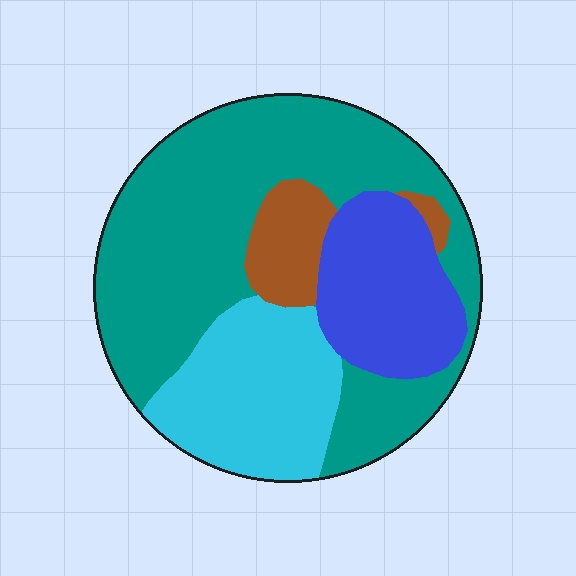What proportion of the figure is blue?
Blue covers roughly 20% of the figure.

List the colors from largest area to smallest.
From largest to smallest: teal, cyan, blue, brown.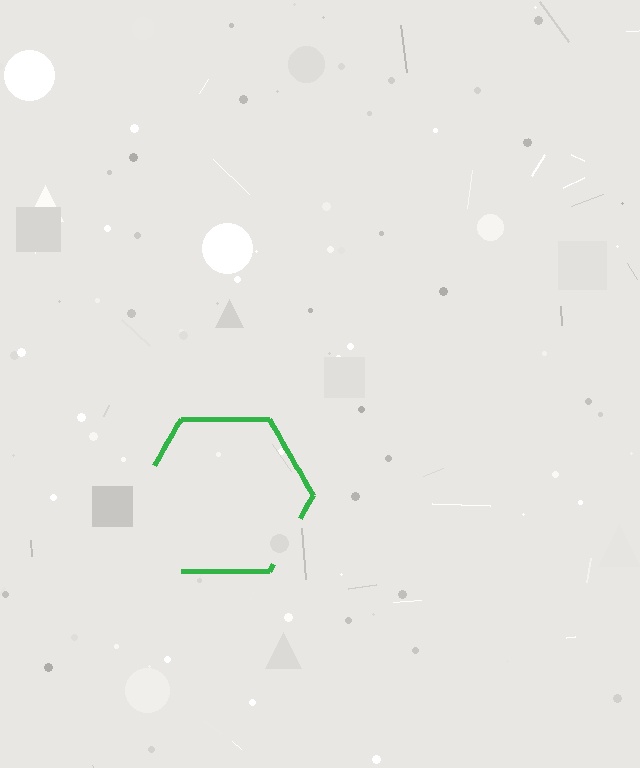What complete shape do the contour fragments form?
The contour fragments form a hexagon.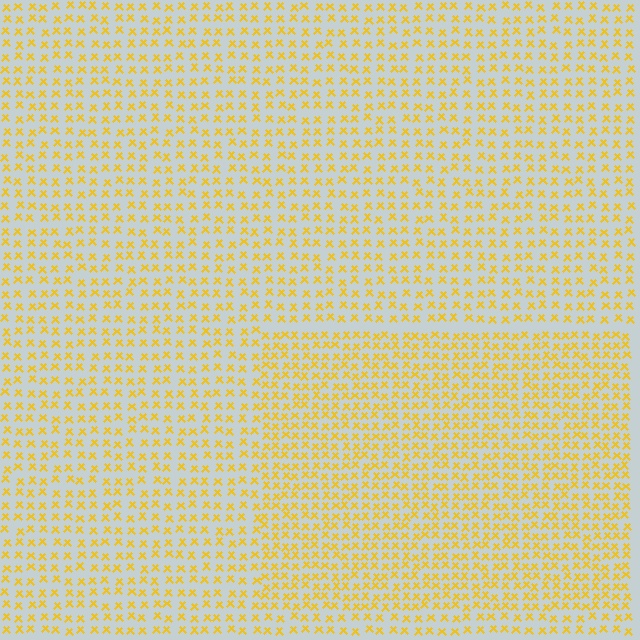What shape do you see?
I see a rectangle.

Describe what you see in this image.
The image contains small yellow elements arranged at two different densities. A rectangle-shaped region is visible where the elements are more densely packed than the surrounding area.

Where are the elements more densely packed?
The elements are more densely packed inside the rectangle boundary.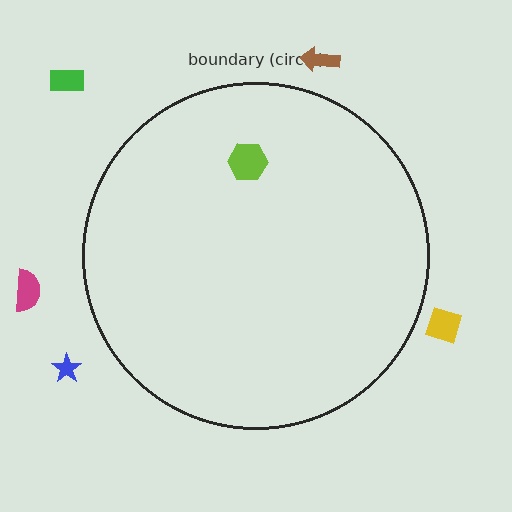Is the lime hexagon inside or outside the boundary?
Inside.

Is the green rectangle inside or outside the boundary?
Outside.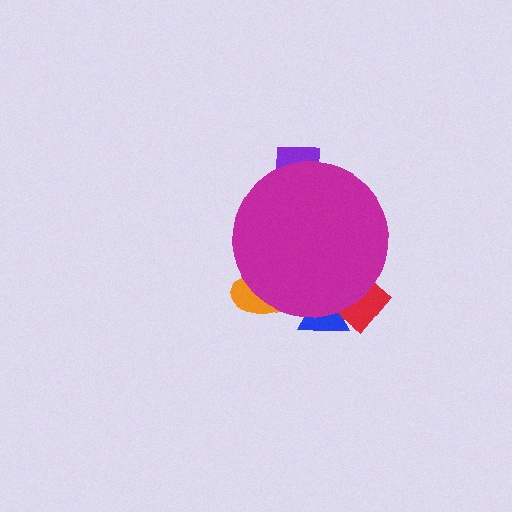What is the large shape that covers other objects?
A magenta circle.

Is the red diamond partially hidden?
Yes, the red diamond is partially hidden behind the magenta circle.